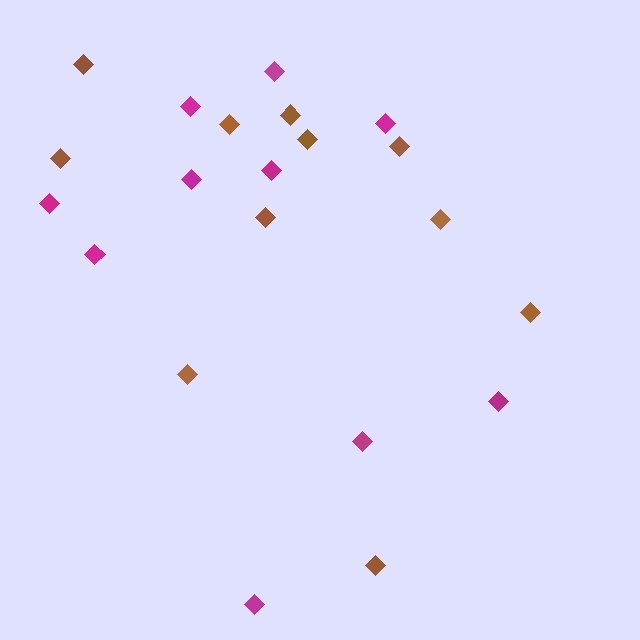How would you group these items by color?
There are 2 groups: one group of brown diamonds (11) and one group of magenta diamonds (10).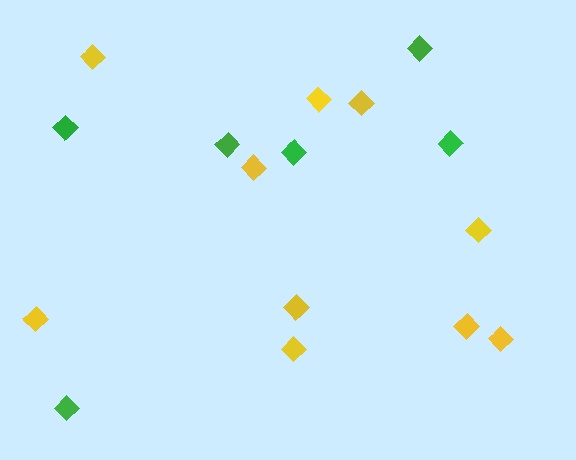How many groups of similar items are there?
There are 2 groups: one group of yellow diamonds (10) and one group of green diamonds (6).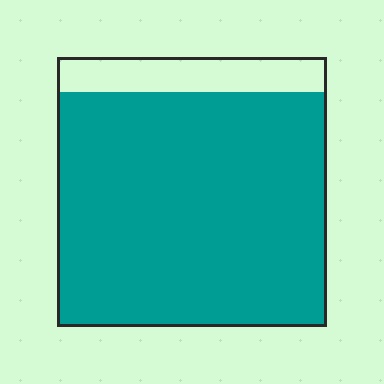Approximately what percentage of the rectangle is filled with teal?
Approximately 85%.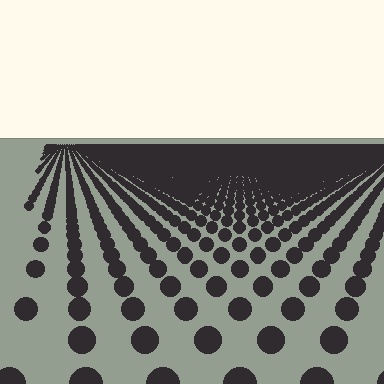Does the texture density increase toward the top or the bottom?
Density increases toward the top.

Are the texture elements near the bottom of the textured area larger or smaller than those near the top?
Larger. Near the bottom, elements are closer to the viewer and appear at a bigger on-screen size.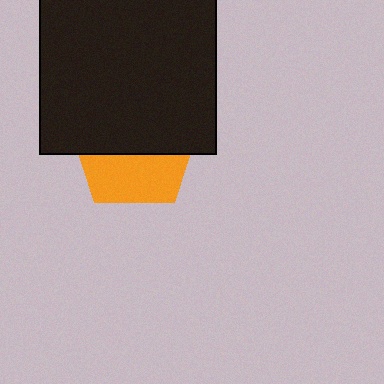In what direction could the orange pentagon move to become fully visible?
The orange pentagon could move down. That would shift it out from behind the black square entirely.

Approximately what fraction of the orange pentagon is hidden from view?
Roughly 60% of the orange pentagon is hidden behind the black square.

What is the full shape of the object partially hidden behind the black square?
The partially hidden object is an orange pentagon.